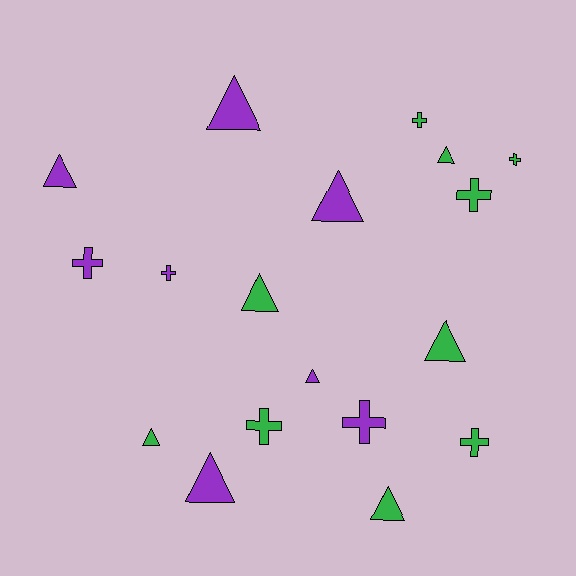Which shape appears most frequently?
Triangle, with 10 objects.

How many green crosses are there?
There are 5 green crosses.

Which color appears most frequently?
Green, with 10 objects.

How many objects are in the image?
There are 18 objects.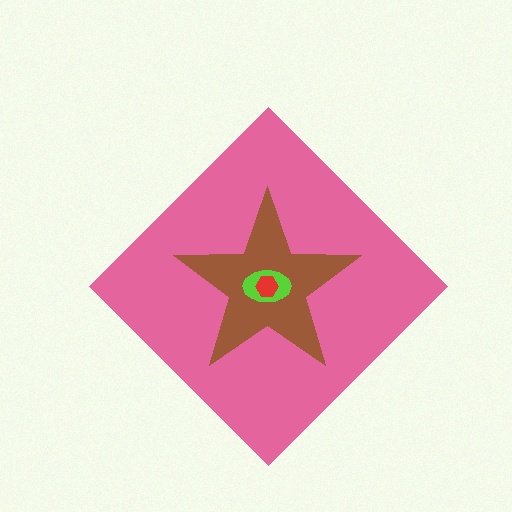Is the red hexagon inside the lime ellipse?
Yes.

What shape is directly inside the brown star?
The lime ellipse.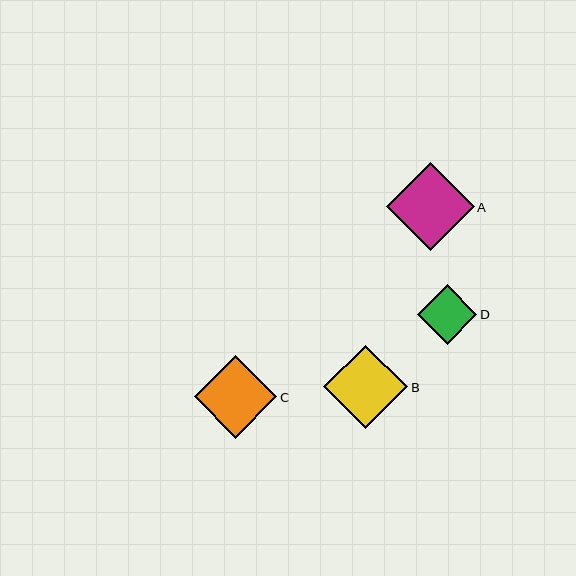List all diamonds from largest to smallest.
From largest to smallest: A, B, C, D.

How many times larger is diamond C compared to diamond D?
Diamond C is approximately 1.4 times the size of diamond D.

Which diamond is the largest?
Diamond A is the largest with a size of approximately 88 pixels.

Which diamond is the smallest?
Diamond D is the smallest with a size of approximately 59 pixels.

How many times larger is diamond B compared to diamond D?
Diamond B is approximately 1.4 times the size of diamond D.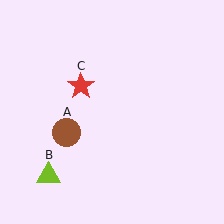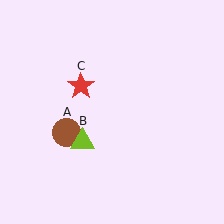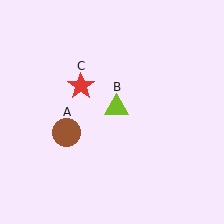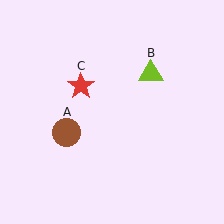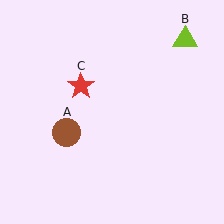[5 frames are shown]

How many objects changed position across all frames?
1 object changed position: lime triangle (object B).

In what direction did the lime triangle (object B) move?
The lime triangle (object B) moved up and to the right.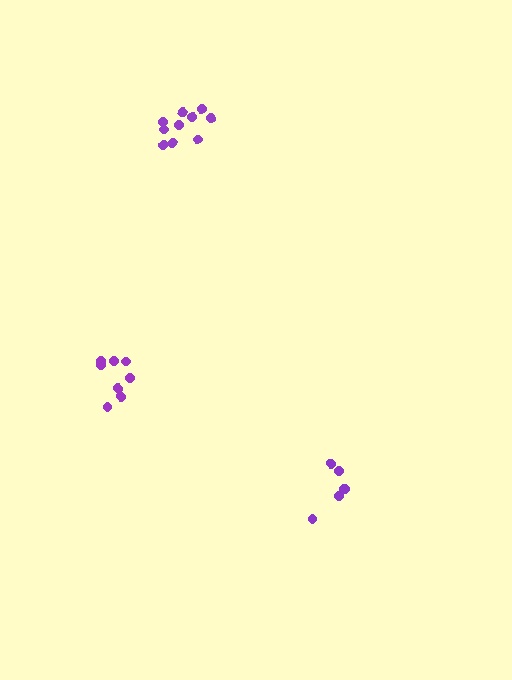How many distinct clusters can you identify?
There are 3 distinct clusters.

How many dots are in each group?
Group 1: 8 dots, Group 2: 6 dots, Group 3: 10 dots (24 total).